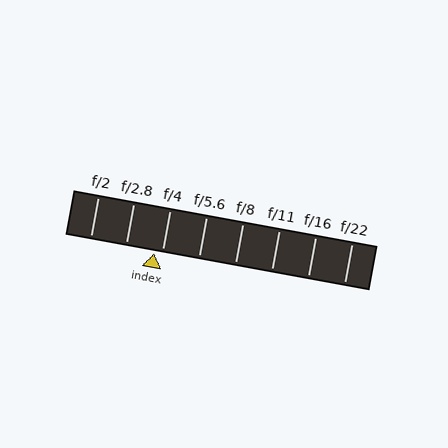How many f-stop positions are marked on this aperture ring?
There are 8 f-stop positions marked.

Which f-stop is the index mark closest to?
The index mark is closest to f/4.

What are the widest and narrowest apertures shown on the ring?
The widest aperture shown is f/2 and the narrowest is f/22.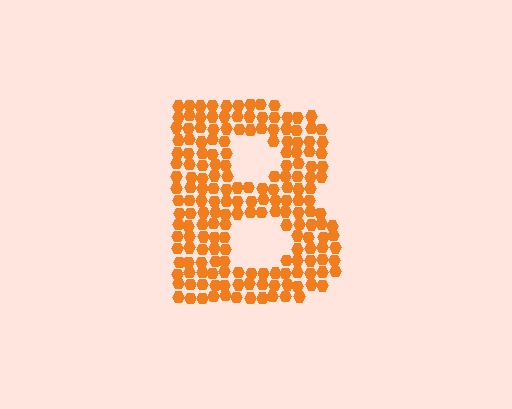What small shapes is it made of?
It is made of small hexagons.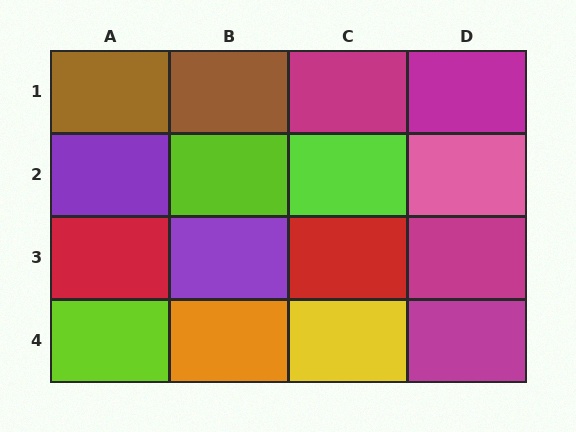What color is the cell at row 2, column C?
Lime.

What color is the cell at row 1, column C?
Magenta.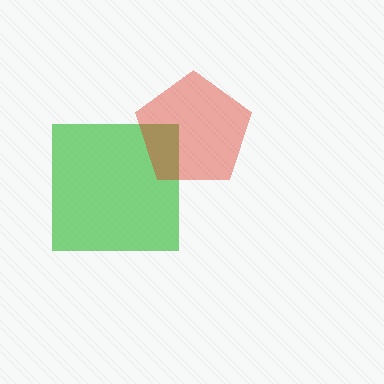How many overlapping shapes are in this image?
There are 2 overlapping shapes in the image.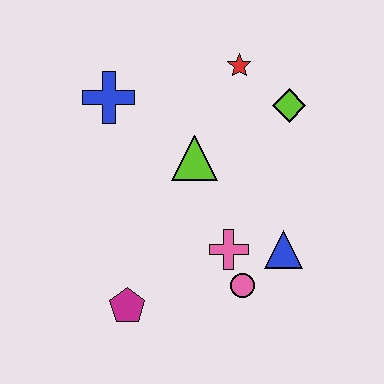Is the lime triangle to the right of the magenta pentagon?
Yes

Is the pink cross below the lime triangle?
Yes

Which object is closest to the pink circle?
The pink cross is closest to the pink circle.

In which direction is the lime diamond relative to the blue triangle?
The lime diamond is above the blue triangle.